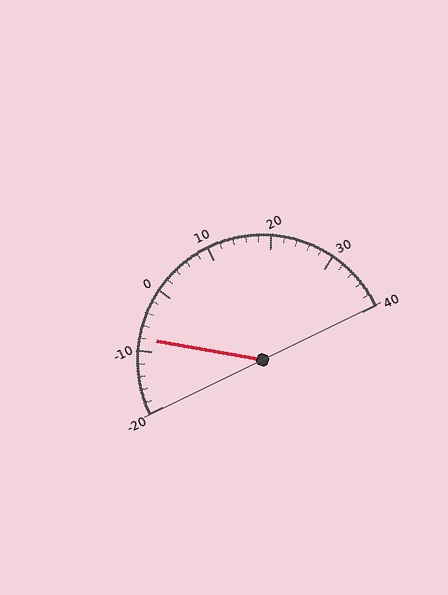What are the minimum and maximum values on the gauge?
The gauge ranges from -20 to 40.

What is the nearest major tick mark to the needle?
The nearest major tick mark is -10.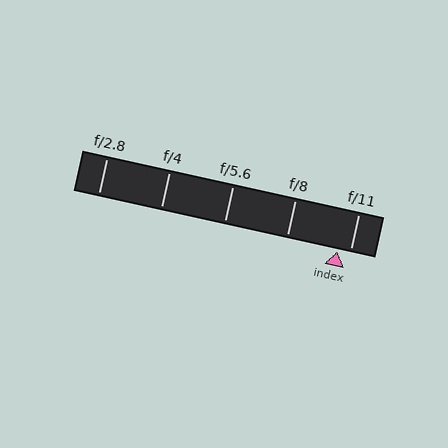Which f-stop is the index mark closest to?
The index mark is closest to f/11.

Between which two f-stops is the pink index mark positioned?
The index mark is between f/8 and f/11.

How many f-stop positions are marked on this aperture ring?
There are 5 f-stop positions marked.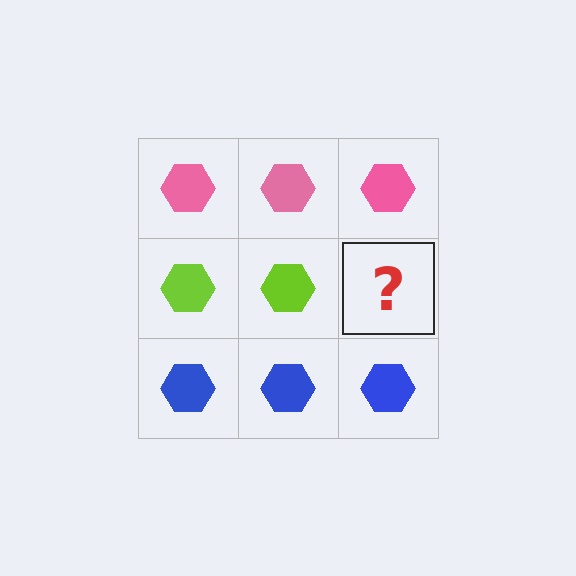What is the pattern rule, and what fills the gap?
The rule is that each row has a consistent color. The gap should be filled with a lime hexagon.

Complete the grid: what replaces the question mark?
The question mark should be replaced with a lime hexagon.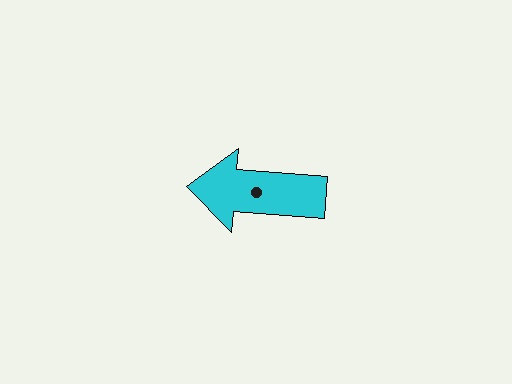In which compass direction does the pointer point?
West.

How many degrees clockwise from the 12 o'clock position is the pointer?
Approximately 275 degrees.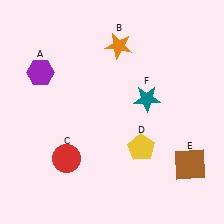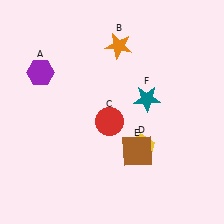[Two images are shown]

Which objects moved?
The objects that moved are: the red circle (C), the brown square (E).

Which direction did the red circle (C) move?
The red circle (C) moved right.